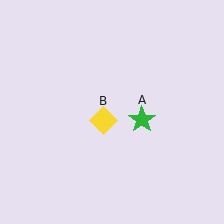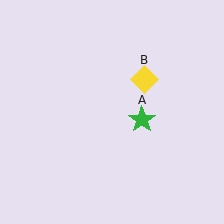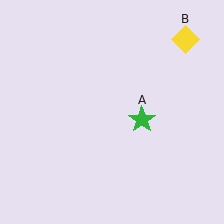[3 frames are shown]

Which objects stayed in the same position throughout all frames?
Green star (object A) remained stationary.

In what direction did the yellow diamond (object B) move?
The yellow diamond (object B) moved up and to the right.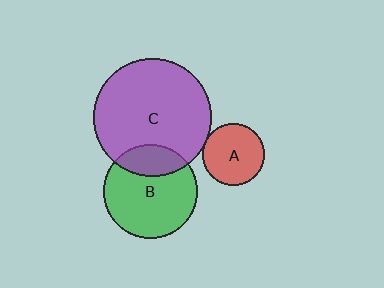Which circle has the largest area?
Circle C (purple).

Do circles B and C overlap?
Yes.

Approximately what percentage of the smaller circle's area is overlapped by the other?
Approximately 25%.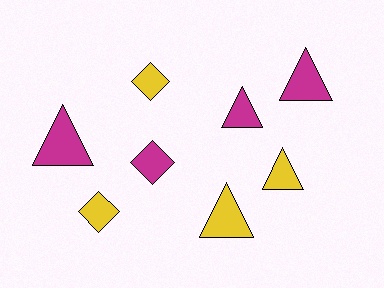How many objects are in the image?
There are 8 objects.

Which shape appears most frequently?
Triangle, with 5 objects.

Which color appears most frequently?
Magenta, with 4 objects.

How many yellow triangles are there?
There are 2 yellow triangles.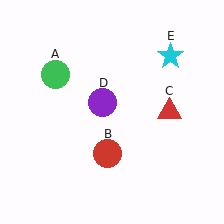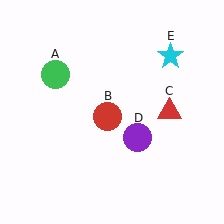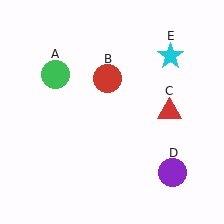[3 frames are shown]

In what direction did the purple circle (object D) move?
The purple circle (object D) moved down and to the right.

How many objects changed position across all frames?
2 objects changed position: red circle (object B), purple circle (object D).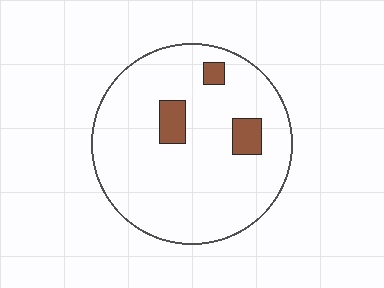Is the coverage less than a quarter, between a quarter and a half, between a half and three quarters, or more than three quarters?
Less than a quarter.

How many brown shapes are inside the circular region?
3.